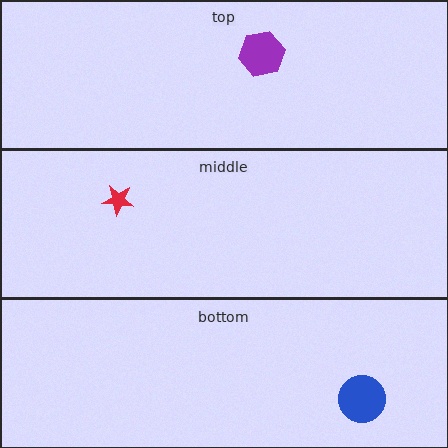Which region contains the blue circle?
The bottom region.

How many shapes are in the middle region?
1.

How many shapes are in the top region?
1.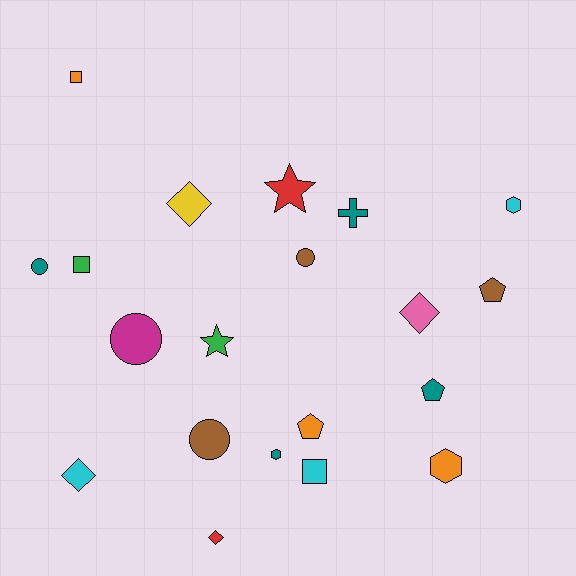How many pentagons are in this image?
There are 3 pentagons.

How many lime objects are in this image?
There are no lime objects.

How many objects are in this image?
There are 20 objects.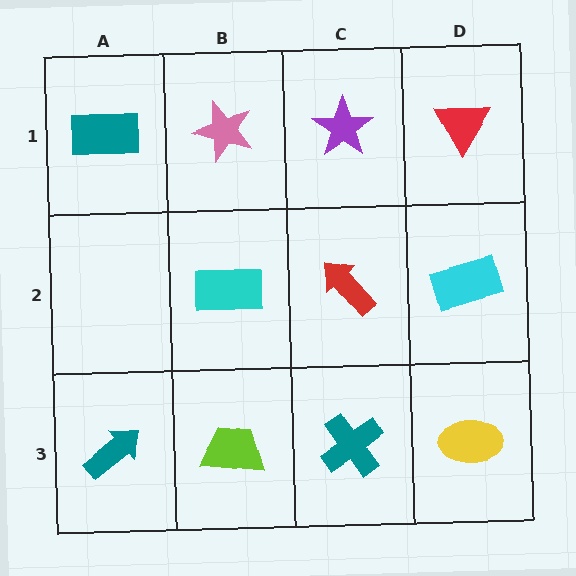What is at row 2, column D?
A cyan rectangle.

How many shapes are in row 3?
4 shapes.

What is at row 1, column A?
A teal rectangle.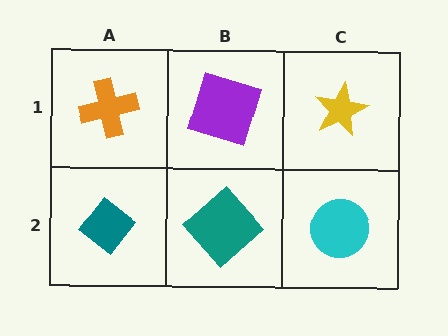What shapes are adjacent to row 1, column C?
A cyan circle (row 2, column C), a purple square (row 1, column B).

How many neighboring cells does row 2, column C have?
2.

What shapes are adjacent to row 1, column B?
A teal diamond (row 2, column B), an orange cross (row 1, column A), a yellow star (row 1, column C).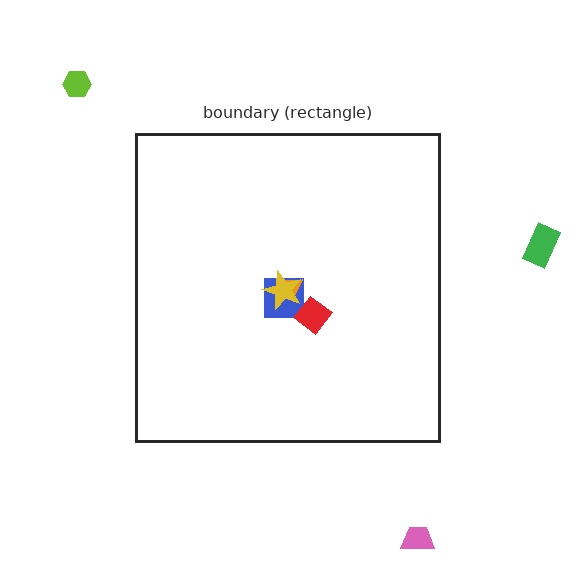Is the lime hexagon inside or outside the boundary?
Outside.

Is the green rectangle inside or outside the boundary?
Outside.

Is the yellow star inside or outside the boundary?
Inside.